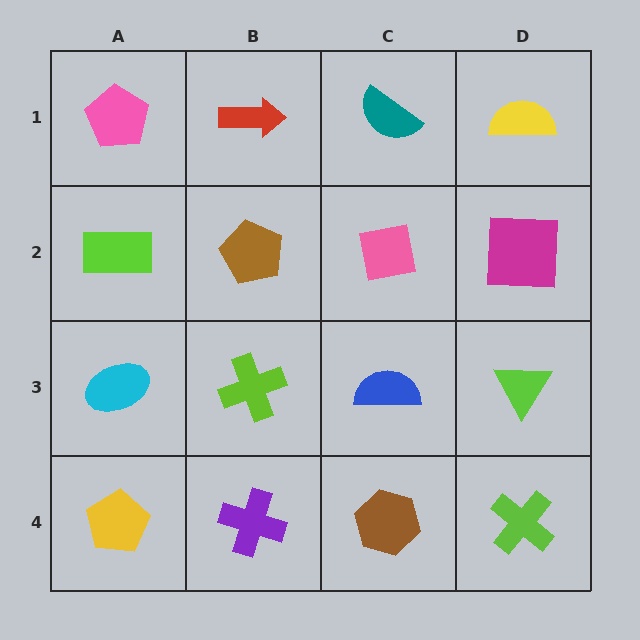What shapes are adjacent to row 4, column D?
A lime triangle (row 3, column D), a brown hexagon (row 4, column C).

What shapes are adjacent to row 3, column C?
A pink square (row 2, column C), a brown hexagon (row 4, column C), a lime cross (row 3, column B), a lime triangle (row 3, column D).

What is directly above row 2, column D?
A yellow semicircle.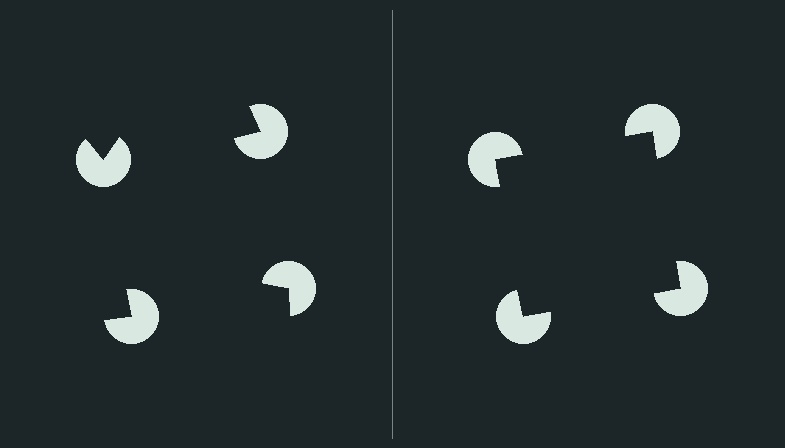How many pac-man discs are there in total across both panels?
8 — 4 on each side.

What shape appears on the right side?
An illusory square.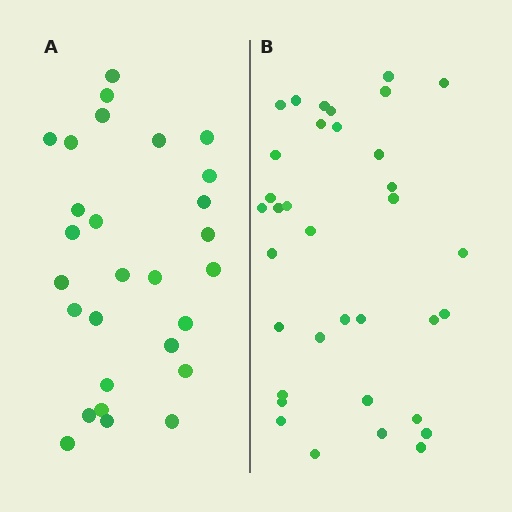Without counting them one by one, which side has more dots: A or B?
Region B (the right region) has more dots.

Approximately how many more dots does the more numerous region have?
Region B has roughly 8 or so more dots than region A.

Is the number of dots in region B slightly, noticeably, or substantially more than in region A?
Region B has noticeably more, but not dramatically so. The ratio is roughly 1.2 to 1.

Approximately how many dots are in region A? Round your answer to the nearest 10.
About 30 dots. (The exact count is 28, which rounds to 30.)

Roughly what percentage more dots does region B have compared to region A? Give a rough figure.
About 25% more.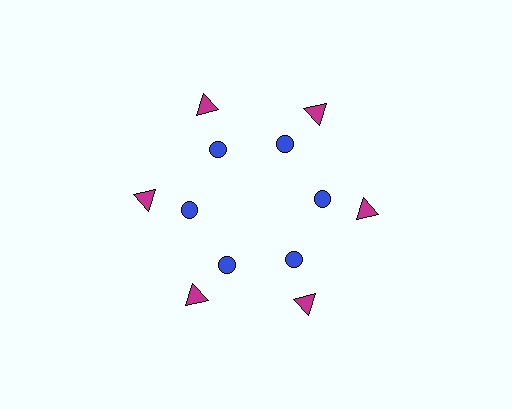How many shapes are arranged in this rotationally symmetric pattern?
There are 12 shapes, arranged in 6 groups of 2.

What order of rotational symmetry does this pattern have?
This pattern has 6-fold rotational symmetry.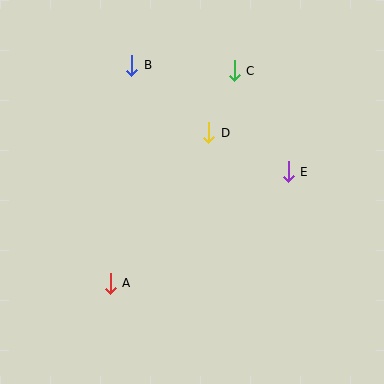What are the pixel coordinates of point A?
Point A is at (110, 283).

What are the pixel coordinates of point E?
Point E is at (288, 172).